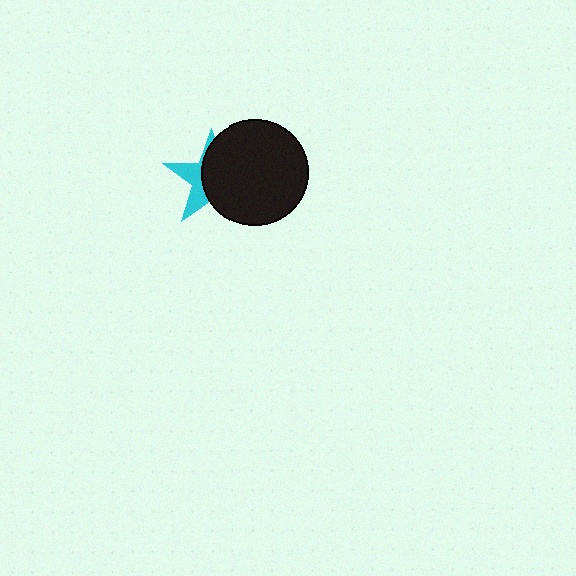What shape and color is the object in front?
The object in front is a black circle.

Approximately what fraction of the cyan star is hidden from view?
Roughly 63% of the cyan star is hidden behind the black circle.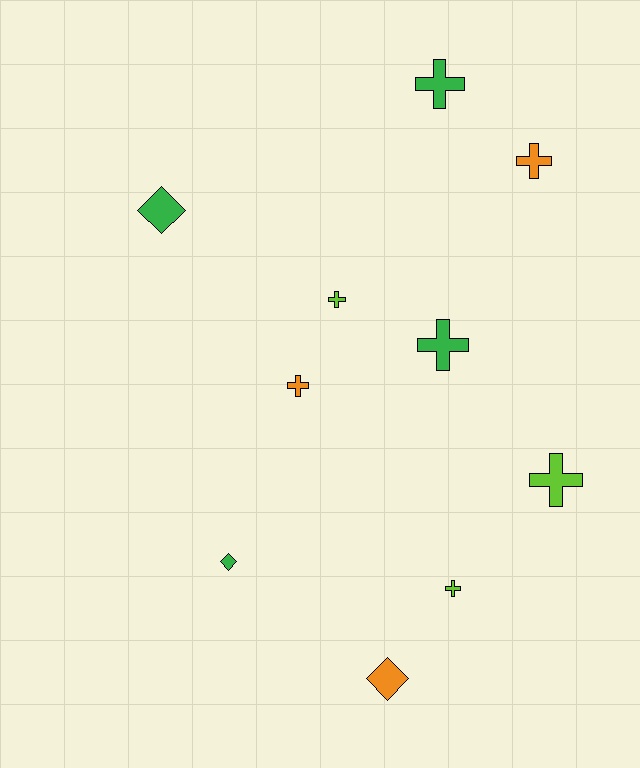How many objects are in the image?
There are 10 objects.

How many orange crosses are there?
There are 2 orange crosses.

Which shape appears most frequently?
Cross, with 7 objects.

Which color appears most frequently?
Green, with 4 objects.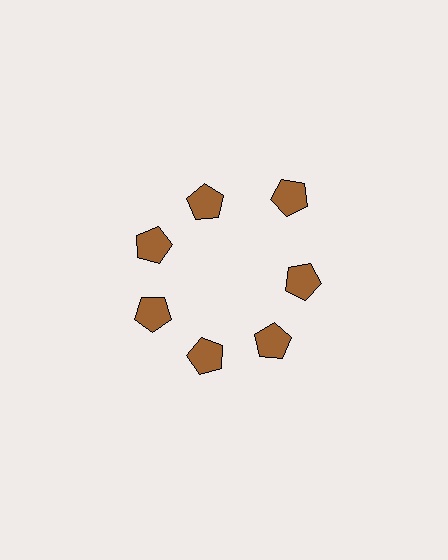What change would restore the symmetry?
The symmetry would be restored by moving it inward, back onto the ring so that all 7 pentagons sit at equal angles and equal distance from the center.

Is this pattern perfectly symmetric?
No. The 7 brown pentagons are arranged in a ring, but one element near the 1 o'clock position is pushed outward from the center, breaking the 7-fold rotational symmetry.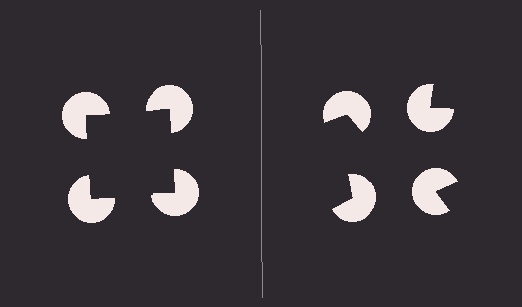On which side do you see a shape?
An illusory square appears on the left side. On the right side the wedge cuts are rotated, so no coherent shape forms.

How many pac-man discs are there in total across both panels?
8 — 4 on each side.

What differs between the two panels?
The pac-man discs are positioned identically on both sides; only the wedge orientations differ. On the left they align to a square; on the right they are misaligned.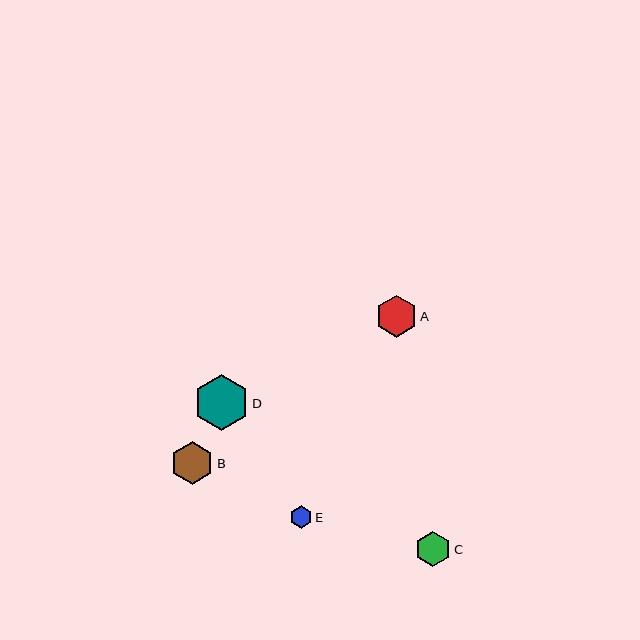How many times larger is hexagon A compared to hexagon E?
Hexagon A is approximately 1.8 times the size of hexagon E.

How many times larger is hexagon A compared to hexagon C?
Hexagon A is approximately 1.2 times the size of hexagon C.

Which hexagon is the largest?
Hexagon D is the largest with a size of approximately 55 pixels.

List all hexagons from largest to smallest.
From largest to smallest: D, B, A, C, E.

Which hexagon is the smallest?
Hexagon E is the smallest with a size of approximately 23 pixels.